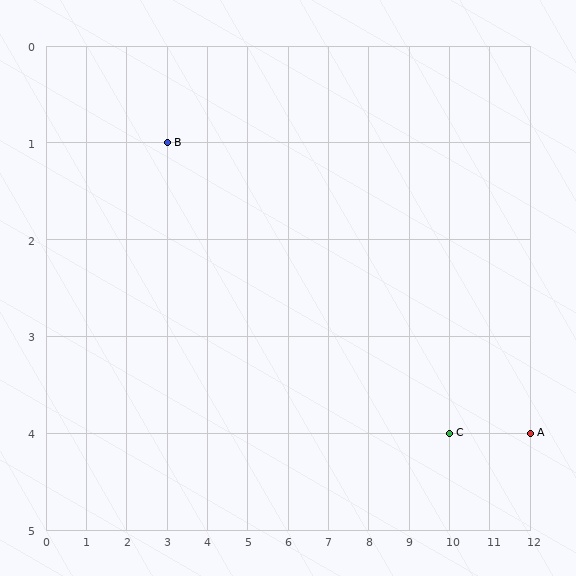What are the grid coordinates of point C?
Point C is at grid coordinates (10, 4).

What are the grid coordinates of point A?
Point A is at grid coordinates (12, 4).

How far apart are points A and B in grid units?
Points A and B are 9 columns and 3 rows apart (about 9.5 grid units diagonally).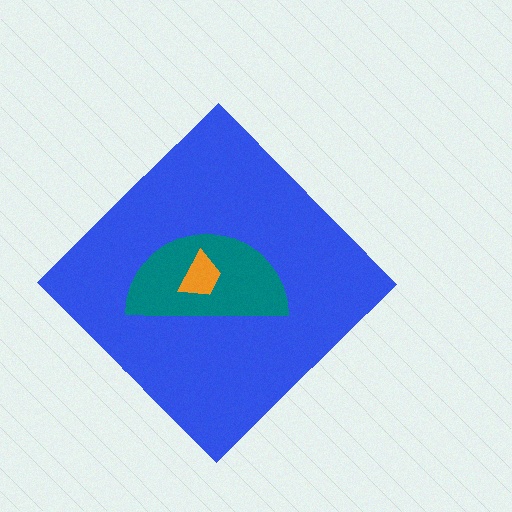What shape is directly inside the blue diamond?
The teal semicircle.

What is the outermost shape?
The blue diamond.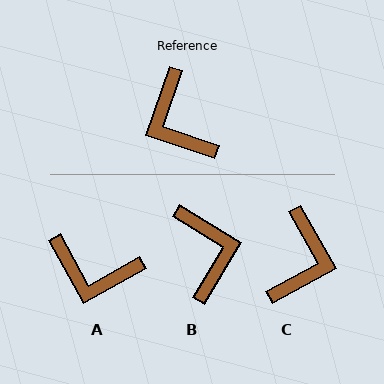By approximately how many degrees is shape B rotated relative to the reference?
Approximately 167 degrees counter-clockwise.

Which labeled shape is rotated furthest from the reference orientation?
B, about 167 degrees away.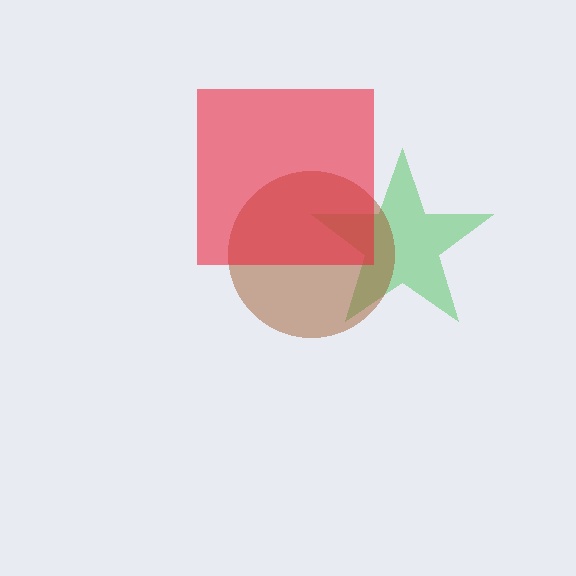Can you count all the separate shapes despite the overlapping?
Yes, there are 3 separate shapes.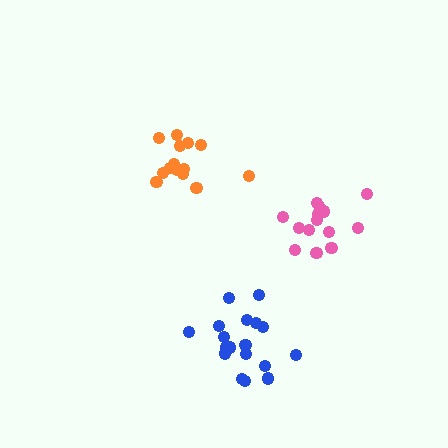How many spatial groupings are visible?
There are 3 spatial groupings.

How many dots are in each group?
Group 1: 14 dots, Group 2: 15 dots, Group 3: 18 dots (47 total).